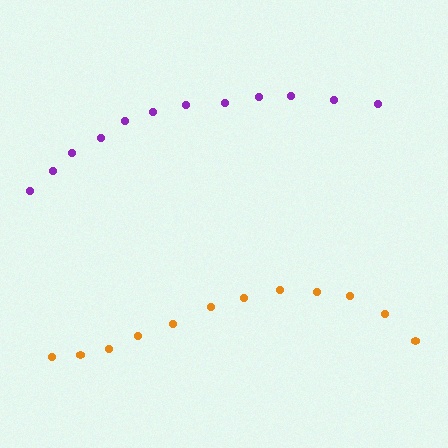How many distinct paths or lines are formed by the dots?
There are 2 distinct paths.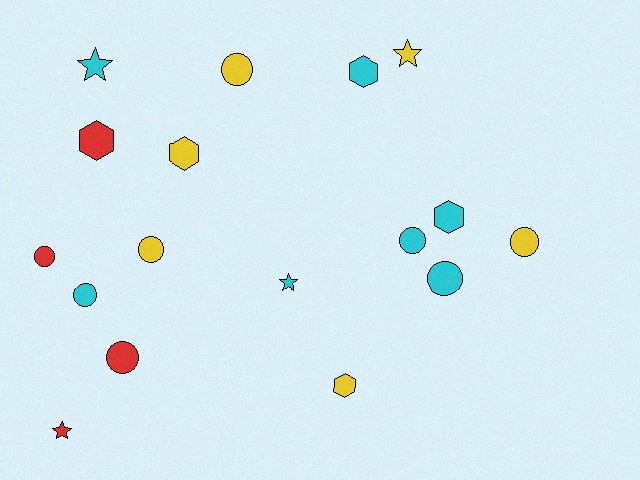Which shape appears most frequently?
Circle, with 8 objects.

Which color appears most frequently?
Cyan, with 7 objects.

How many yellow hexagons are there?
There are 2 yellow hexagons.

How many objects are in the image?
There are 17 objects.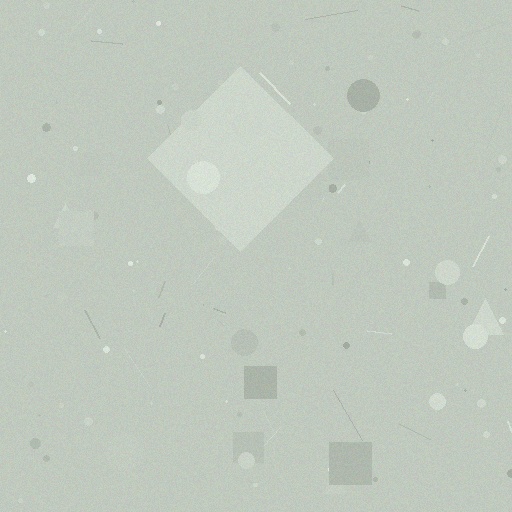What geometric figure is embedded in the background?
A diamond is embedded in the background.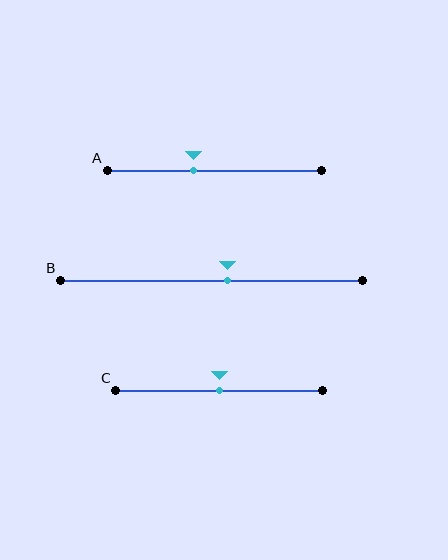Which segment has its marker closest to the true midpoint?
Segment C has its marker closest to the true midpoint.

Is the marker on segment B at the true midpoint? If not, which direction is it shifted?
No, the marker on segment B is shifted to the right by about 5% of the segment length.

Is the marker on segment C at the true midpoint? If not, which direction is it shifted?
Yes, the marker on segment C is at the true midpoint.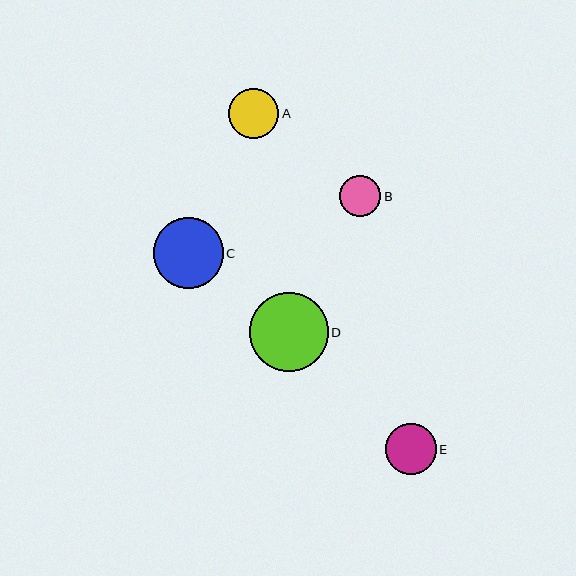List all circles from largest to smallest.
From largest to smallest: D, C, E, A, B.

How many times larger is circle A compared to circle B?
Circle A is approximately 1.2 times the size of circle B.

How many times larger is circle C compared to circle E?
Circle C is approximately 1.4 times the size of circle E.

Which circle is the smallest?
Circle B is the smallest with a size of approximately 41 pixels.